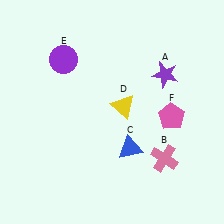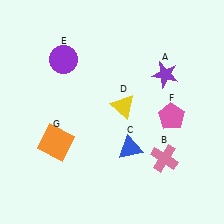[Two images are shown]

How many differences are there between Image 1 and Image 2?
There is 1 difference between the two images.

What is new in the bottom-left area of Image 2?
An orange square (G) was added in the bottom-left area of Image 2.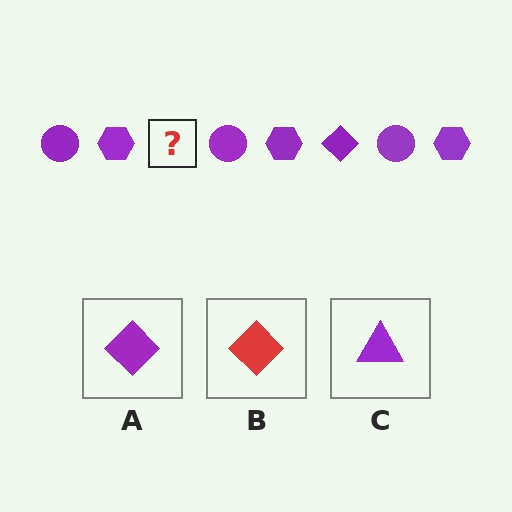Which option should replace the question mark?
Option A.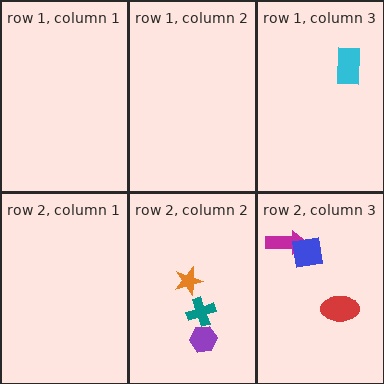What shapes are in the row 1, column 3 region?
The cyan rectangle.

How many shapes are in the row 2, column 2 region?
3.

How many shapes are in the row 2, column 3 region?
3.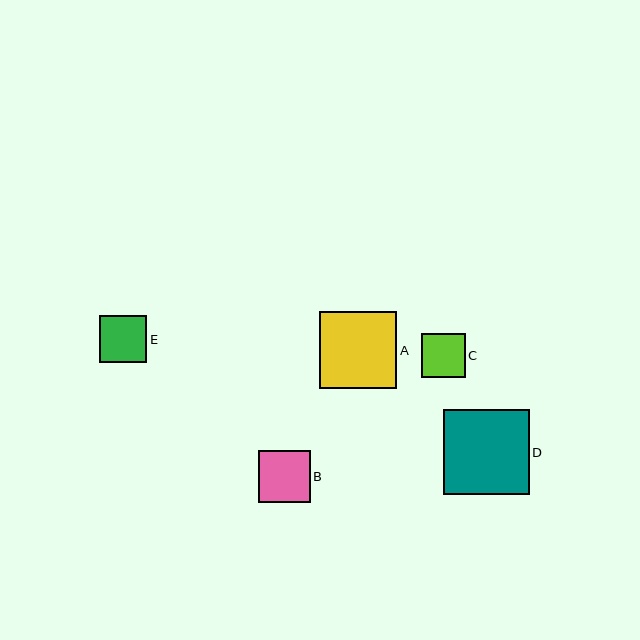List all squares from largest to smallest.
From largest to smallest: D, A, B, E, C.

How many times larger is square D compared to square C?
Square D is approximately 2.0 times the size of square C.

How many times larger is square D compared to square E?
Square D is approximately 1.8 times the size of square E.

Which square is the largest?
Square D is the largest with a size of approximately 85 pixels.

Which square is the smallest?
Square C is the smallest with a size of approximately 43 pixels.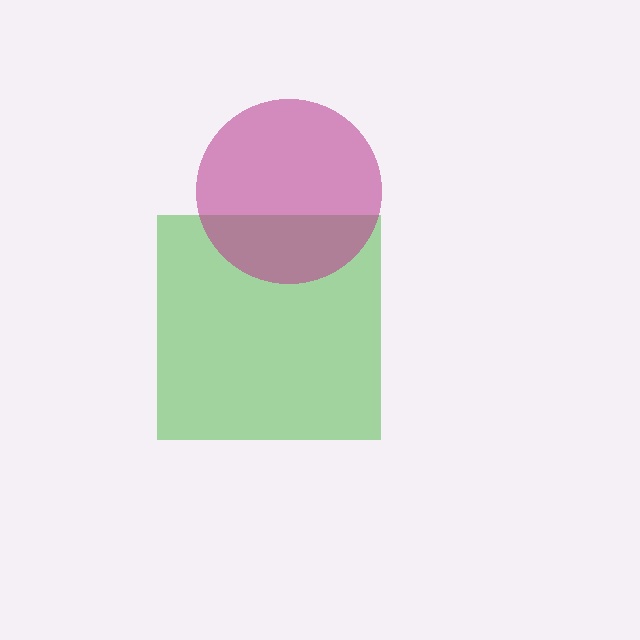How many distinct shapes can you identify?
There are 2 distinct shapes: a green square, a magenta circle.